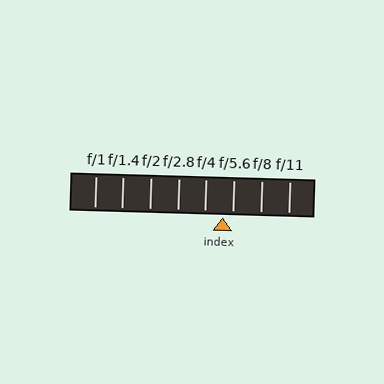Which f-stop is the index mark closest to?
The index mark is closest to f/5.6.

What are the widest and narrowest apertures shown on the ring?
The widest aperture shown is f/1 and the narrowest is f/11.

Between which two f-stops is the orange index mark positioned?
The index mark is between f/4 and f/5.6.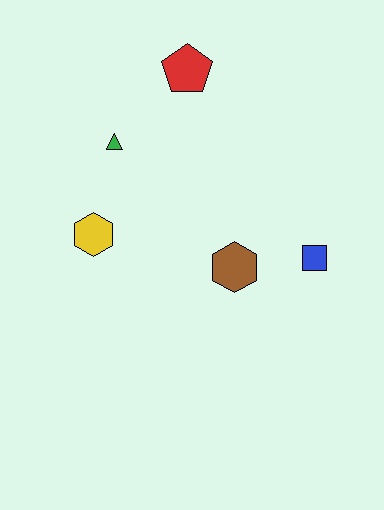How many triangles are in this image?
There is 1 triangle.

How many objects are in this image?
There are 5 objects.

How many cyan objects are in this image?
There are no cyan objects.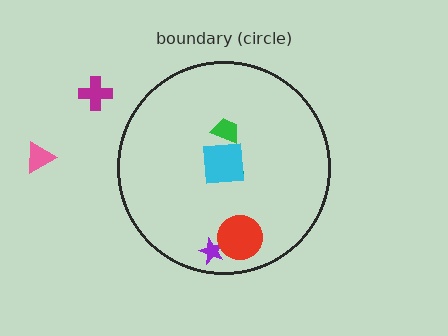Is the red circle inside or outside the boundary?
Inside.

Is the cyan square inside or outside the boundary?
Inside.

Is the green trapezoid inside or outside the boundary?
Inside.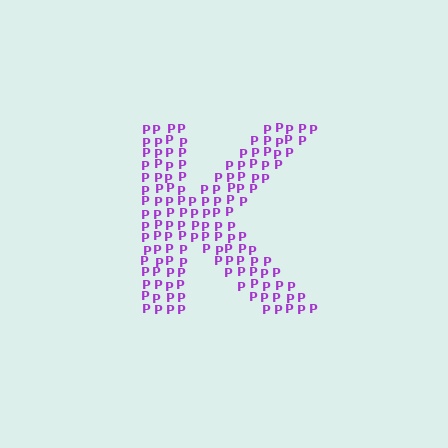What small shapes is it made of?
It is made of small letter P's.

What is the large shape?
The large shape is the letter K.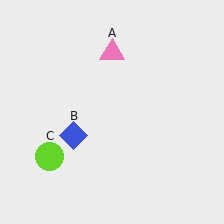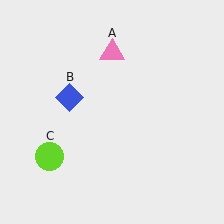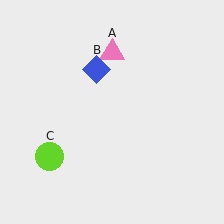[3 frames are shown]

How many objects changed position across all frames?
1 object changed position: blue diamond (object B).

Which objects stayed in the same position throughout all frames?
Pink triangle (object A) and lime circle (object C) remained stationary.